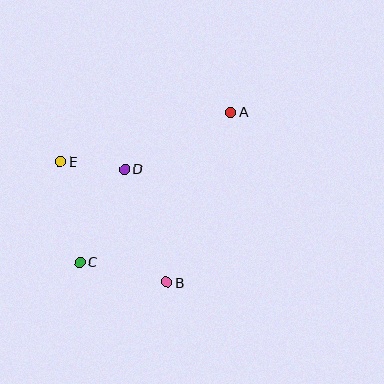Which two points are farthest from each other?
Points A and C are farthest from each other.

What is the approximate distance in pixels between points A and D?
The distance between A and D is approximately 120 pixels.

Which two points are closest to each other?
Points D and E are closest to each other.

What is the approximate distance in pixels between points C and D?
The distance between C and D is approximately 103 pixels.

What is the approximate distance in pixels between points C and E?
The distance between C and E is approximately 102 pixels.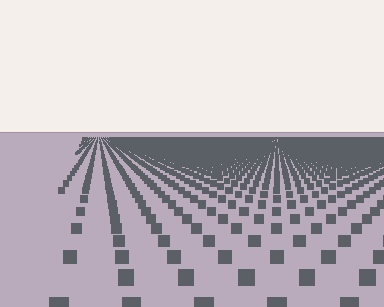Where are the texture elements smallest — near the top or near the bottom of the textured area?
Near the top.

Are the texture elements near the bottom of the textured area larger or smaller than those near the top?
Larger. Near the bottom, elements are closer to the viewer and appear at a bigger on-screen size.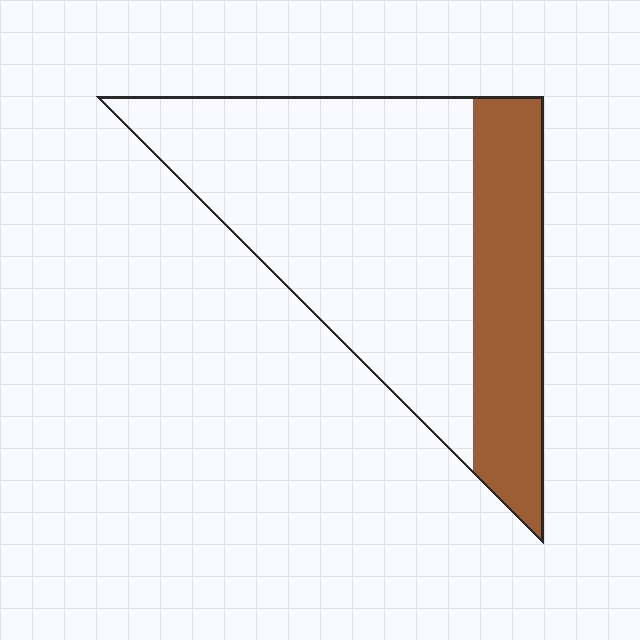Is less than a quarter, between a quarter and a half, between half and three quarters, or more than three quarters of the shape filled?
Between a quarter and a half.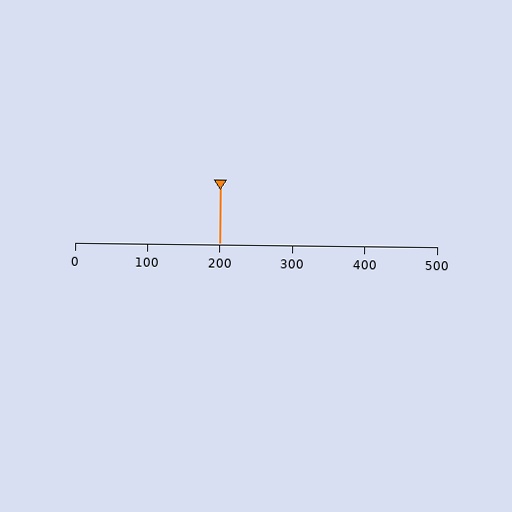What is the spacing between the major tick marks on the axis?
The major ticks are spaced 100 apart.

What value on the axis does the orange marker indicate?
The marker indicates approximately 200.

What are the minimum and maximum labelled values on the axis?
The axis runs from 0 to 500.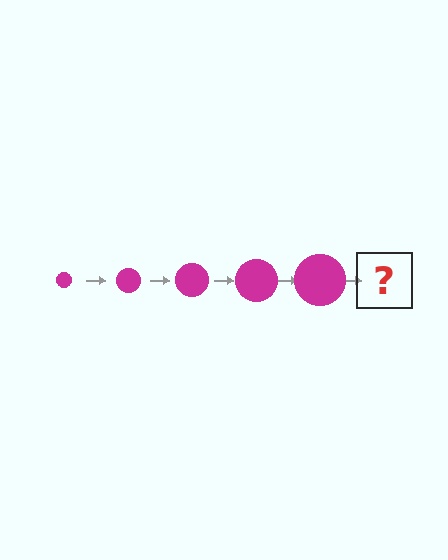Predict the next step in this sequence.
The next step is a magenta circle, larger than the previous one.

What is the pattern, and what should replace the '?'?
The pattern is that the circle gets progressively larger each step. The '?' should be a magenta circle, larger than the previous one.